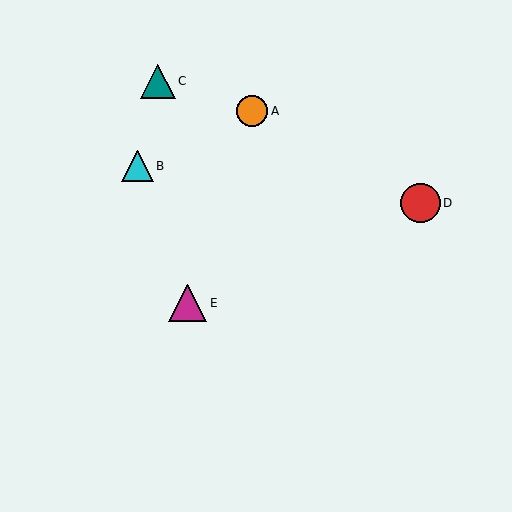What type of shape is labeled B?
Shape B is a cyan triangle.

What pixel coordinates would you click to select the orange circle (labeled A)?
Click at (252, 111) to select the orange circle A.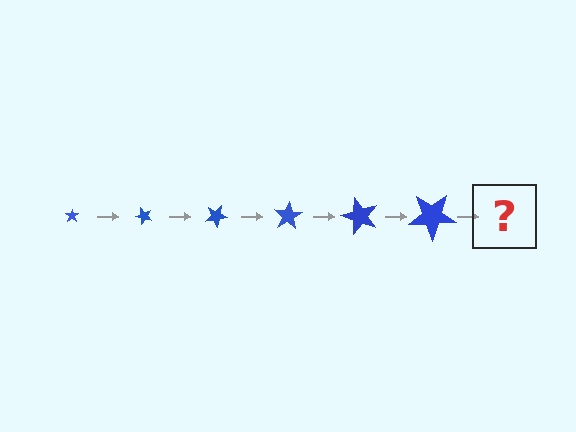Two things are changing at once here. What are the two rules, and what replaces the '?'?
The two rules are that the star grows larger each step and it rotates 50 degrees each step. The '?' should be a star, larger than the previous one and rotated 300 degrees from the start.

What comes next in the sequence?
The next element should be a star, larger than the previous one and rotated 300 degrees from the start.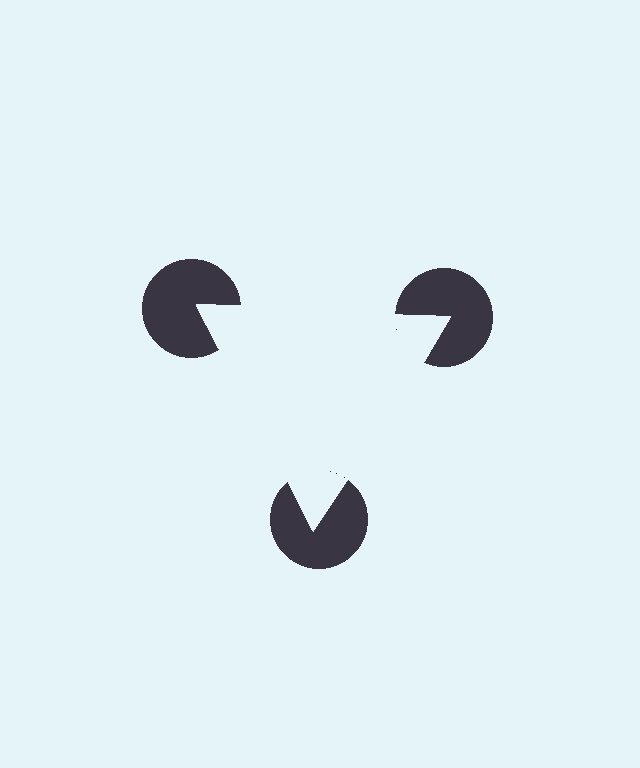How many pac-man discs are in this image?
There are 3 — one at each vertex of the illusory triangle.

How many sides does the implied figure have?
3 sides.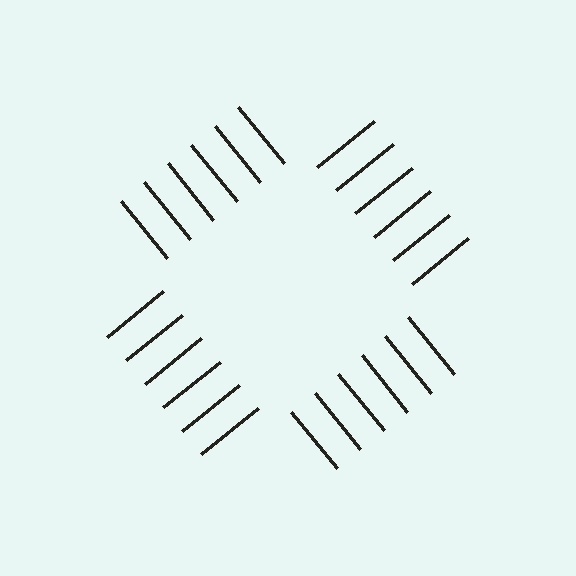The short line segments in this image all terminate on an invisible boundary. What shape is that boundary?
An illusory square — the line segments terminate on its edges but no continuous stroke is drawn.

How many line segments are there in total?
24 — 6 along each of the 4 edges.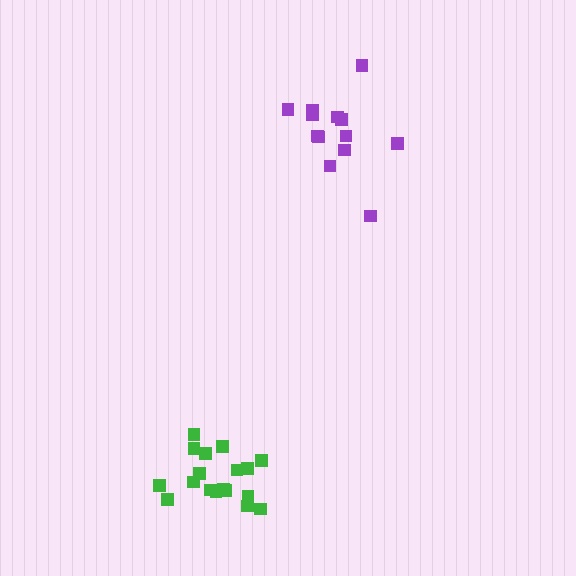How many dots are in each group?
Group 1: 18 dots, Group 2: 13 dots (31 total).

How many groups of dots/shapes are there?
There are 2 groups.